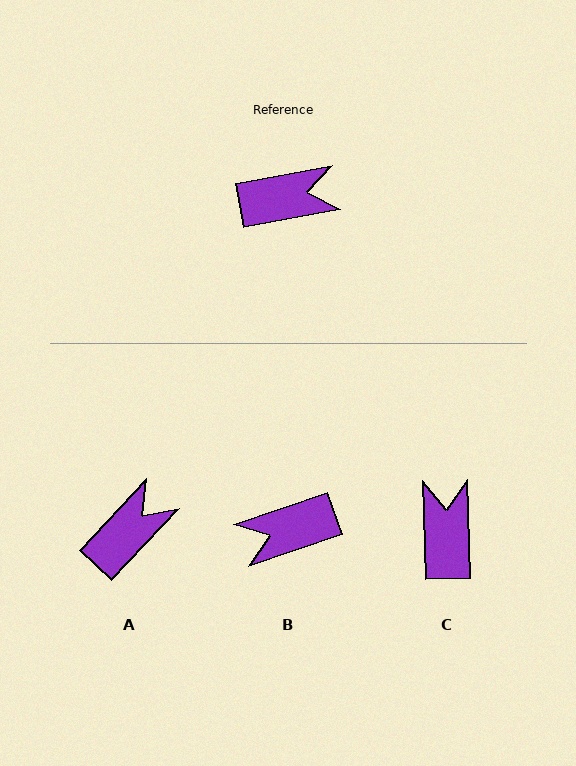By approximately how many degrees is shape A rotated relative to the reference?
Approximately 36 degrees counter-clockwise.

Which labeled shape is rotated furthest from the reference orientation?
B, about 172 degrees away.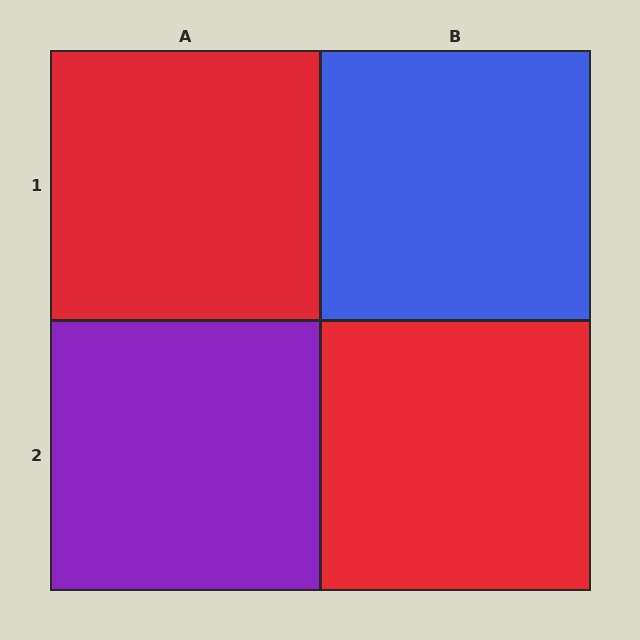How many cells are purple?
1 cell is purple.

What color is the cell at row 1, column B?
Blue.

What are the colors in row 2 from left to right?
Purple, red.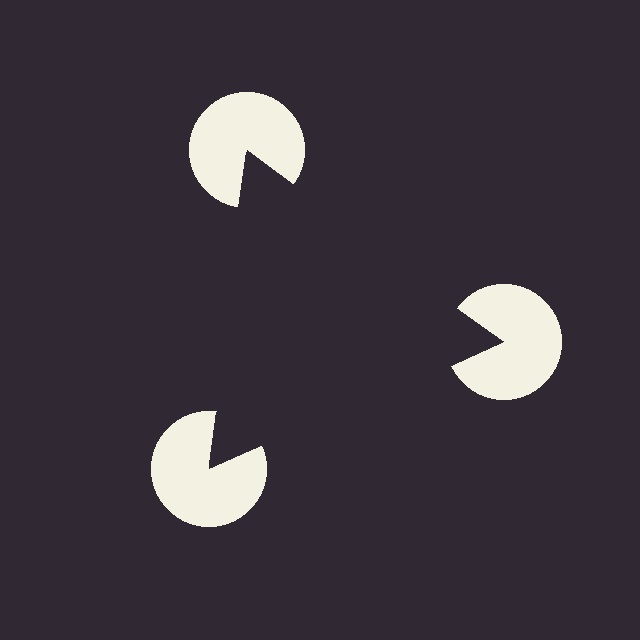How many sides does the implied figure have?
3 sides.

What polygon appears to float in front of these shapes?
An illusory triangle — its edges are inferred from the aligned wedge cuts in the pac-man discs, not physically drawn.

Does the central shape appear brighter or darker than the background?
It typically appears slightly darker than the background, even though no actual brightness change is drawn.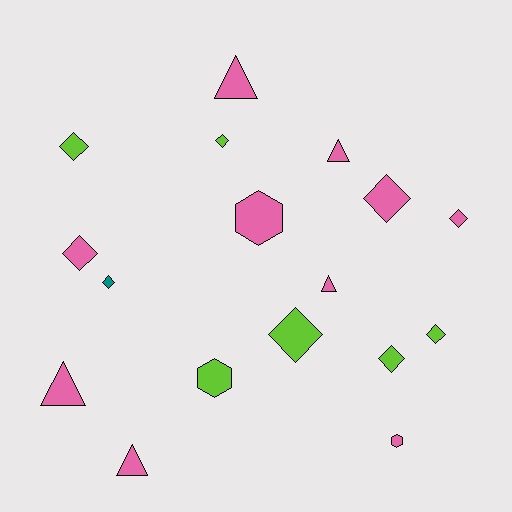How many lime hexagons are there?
There is 1 lime hexagon.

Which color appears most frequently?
Pink, with 10 objects.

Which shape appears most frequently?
Diamond, with 9 objects.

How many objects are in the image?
There are 17 objects.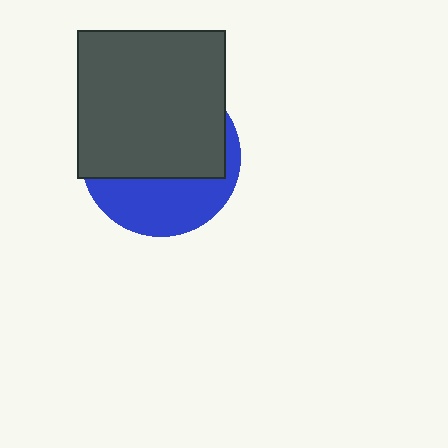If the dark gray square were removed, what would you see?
You would see the complete blue circle.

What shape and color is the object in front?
The object in front is a dark gray square.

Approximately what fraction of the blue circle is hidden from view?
Roughly 64% of the blue circle is hidden behind the dark gray square.